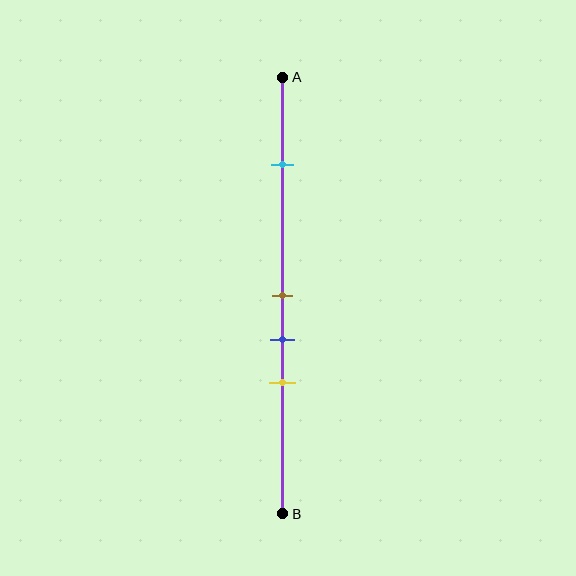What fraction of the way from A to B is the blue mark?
The blue mark is approximately 60% (0.6) of the way from A to B.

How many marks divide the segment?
There are 4 marks dividing the segment.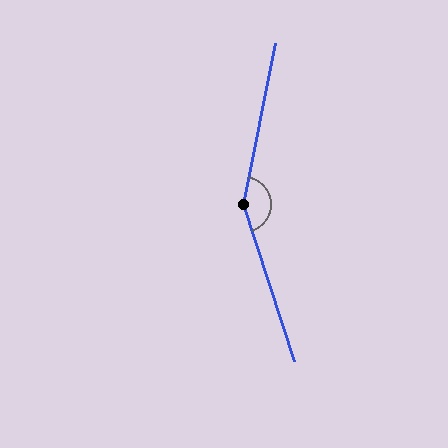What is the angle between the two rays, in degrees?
Approximately 151 degrees.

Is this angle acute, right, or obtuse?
It is obtuse.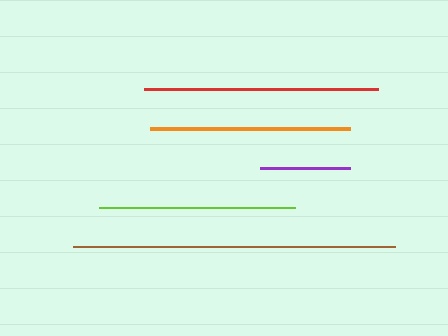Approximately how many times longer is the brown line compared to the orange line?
The brown line is approximately 1.6 times the length of the orange line.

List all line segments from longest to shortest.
From longest to shortest: brown, red, orange, lime, purple.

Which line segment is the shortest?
The purple line is the shortest at approximately 90 pixels.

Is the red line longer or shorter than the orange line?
The red line is longer than the orange line.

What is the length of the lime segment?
The lime segment is approximately 197 pixels long.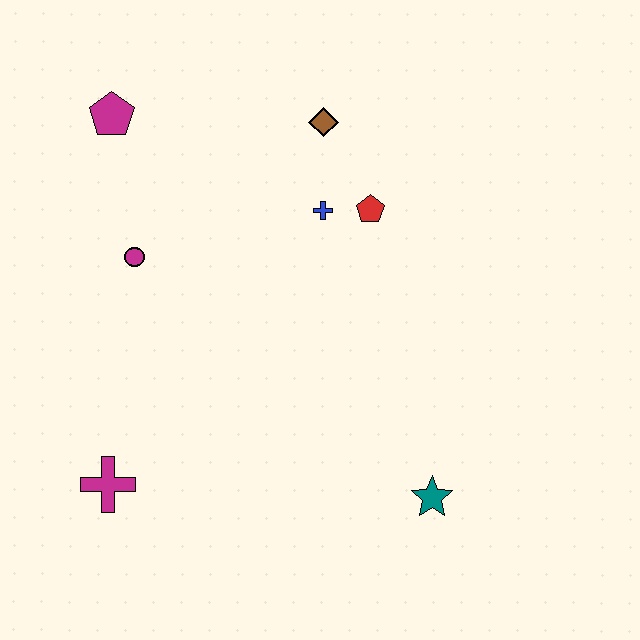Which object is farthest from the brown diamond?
The magenta cross is farthest from the brown diamond.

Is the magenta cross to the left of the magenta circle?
Yes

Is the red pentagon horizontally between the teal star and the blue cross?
Yes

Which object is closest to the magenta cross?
The magenta circle is closest to the magenta cross.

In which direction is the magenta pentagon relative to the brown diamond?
The magenta pentagon is to the left of the brown diamond.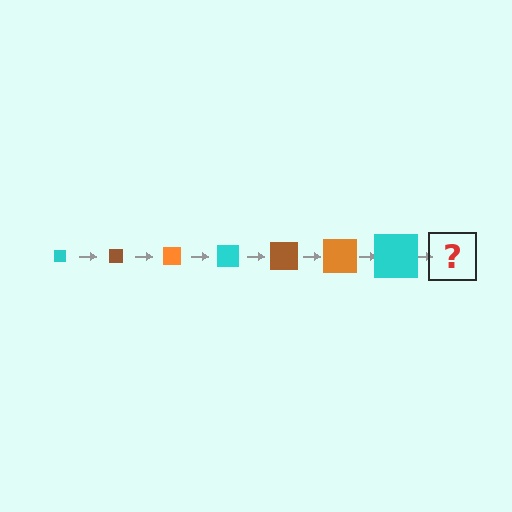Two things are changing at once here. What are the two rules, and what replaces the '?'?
The two rules are that the square grows larger each step and the color cycles through cyan, brown, and orange. The '?' should be a brown square, larger than the previous one.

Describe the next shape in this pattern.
It should be a brown square, larger than the previous one.